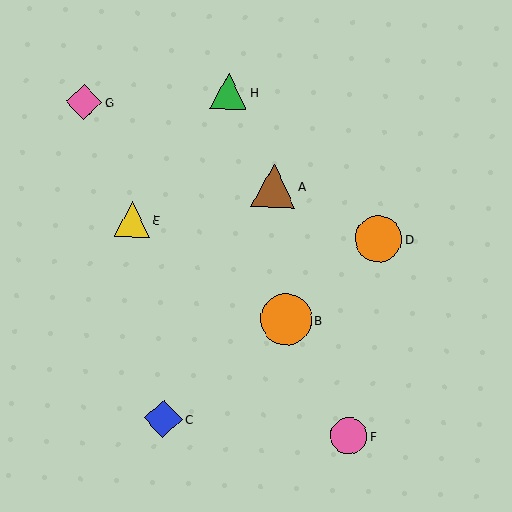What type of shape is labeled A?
Shape A is a brown triangle.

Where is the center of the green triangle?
The center of the green triangle is at (229, 91).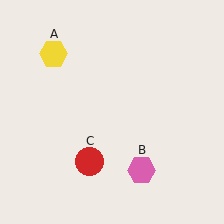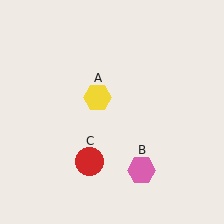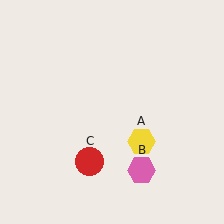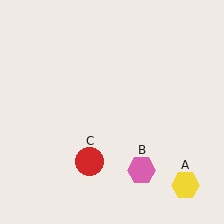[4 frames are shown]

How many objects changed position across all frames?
1 object changed position: yellow hexagon (object A).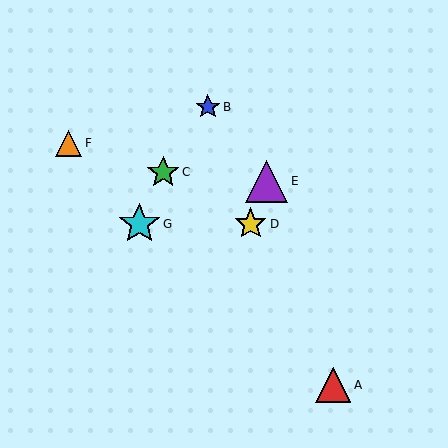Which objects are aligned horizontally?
Objects D, G are aligned horizontally.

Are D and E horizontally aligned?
No, D is at y≈224 and E is at y≈181.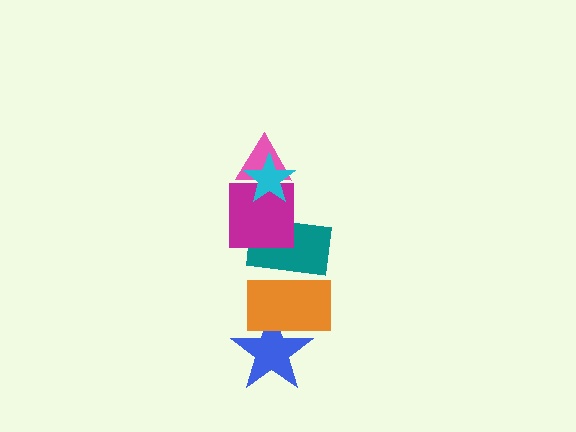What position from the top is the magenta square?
The magenta square is 3rd from the top.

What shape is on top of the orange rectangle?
The teal rectangle is on top of the orange rectangle.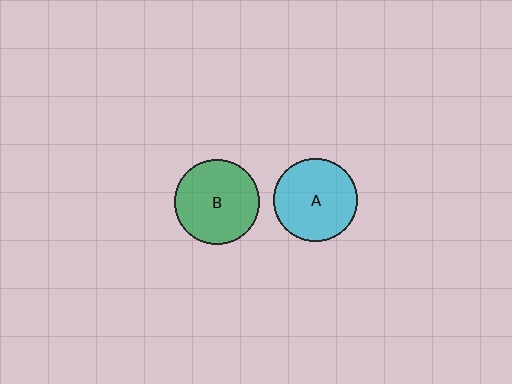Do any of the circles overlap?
No, none of the circles overlap.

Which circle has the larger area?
Circle B (green).